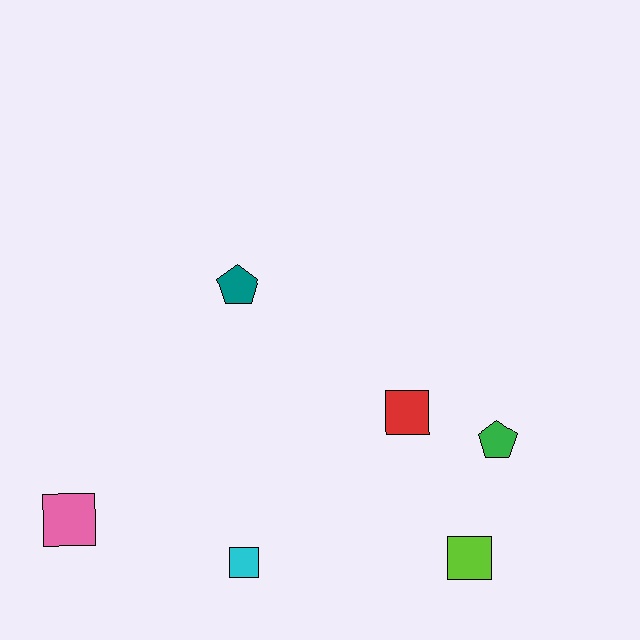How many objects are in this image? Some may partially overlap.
There are 6 objects.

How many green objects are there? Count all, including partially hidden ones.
There is 1 green object.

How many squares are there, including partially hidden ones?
There are 4 squares.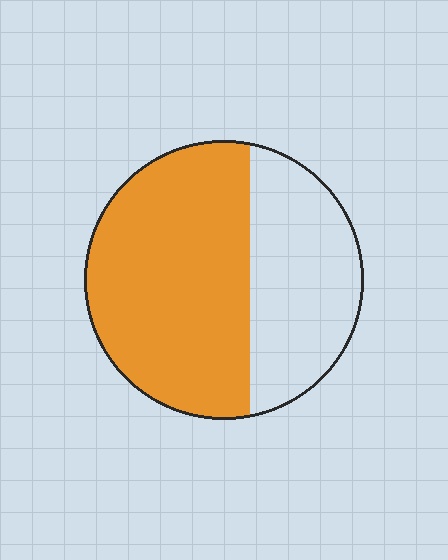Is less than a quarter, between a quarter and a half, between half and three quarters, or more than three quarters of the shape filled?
Between half and three quarters.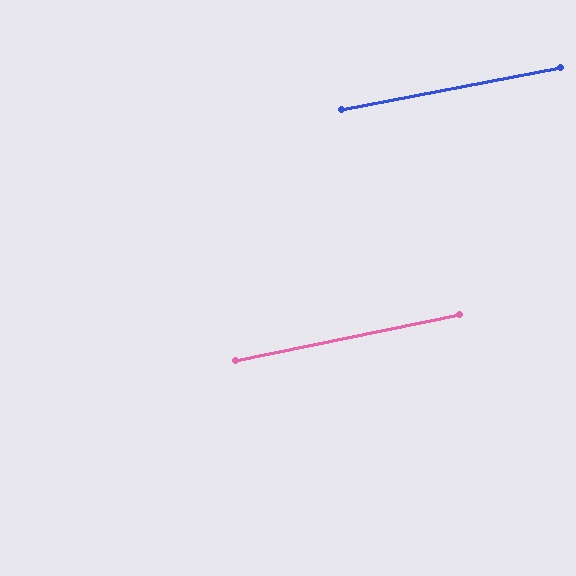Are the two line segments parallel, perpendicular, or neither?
Parallel — their directions differ by only 0.7°.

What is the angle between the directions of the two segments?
Approximately 1 degree.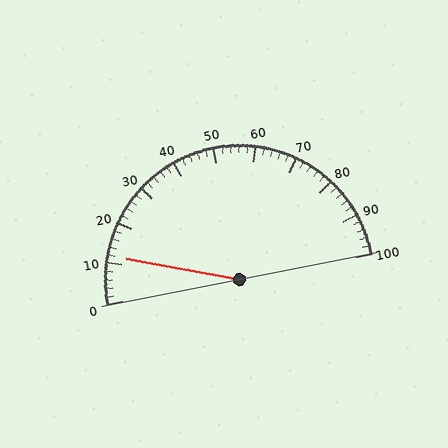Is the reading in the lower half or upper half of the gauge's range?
The reading is in the lower half of the range (0 to 100).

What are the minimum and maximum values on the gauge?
The gauge ranges from 0 to 100.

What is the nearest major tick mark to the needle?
The nearest major tick mark is 10.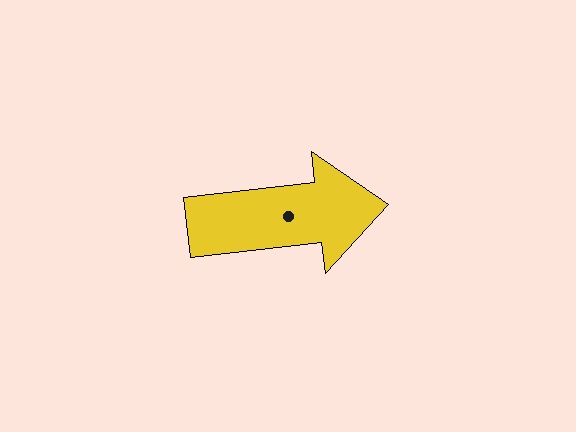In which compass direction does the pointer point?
East.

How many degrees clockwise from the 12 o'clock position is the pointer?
Approximately 84 degrees.